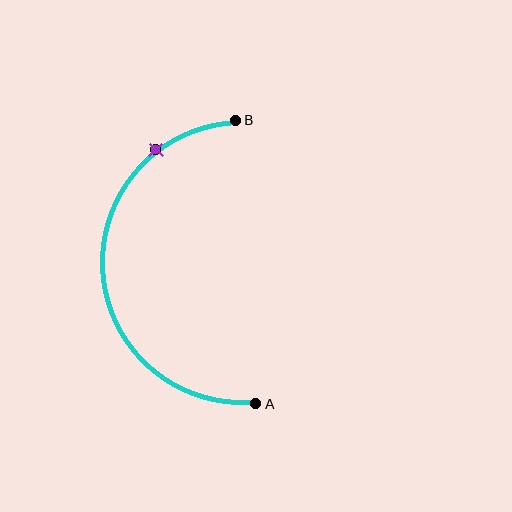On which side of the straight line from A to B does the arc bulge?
The arc bulges to the left of the straight line connecting A and B.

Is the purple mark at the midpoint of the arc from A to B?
No. The purple mark lies on the arc but is closer to endpoint B. The arc midpoint would be at the point on the curve equidistant along the arc from both A and B.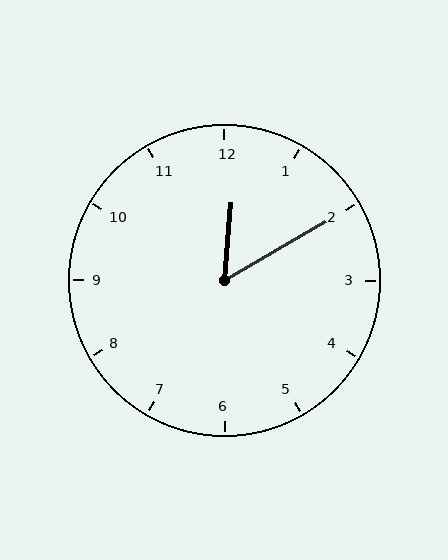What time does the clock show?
12:10.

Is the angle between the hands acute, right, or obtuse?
It is acute.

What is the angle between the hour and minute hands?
Approximately 55 degrees.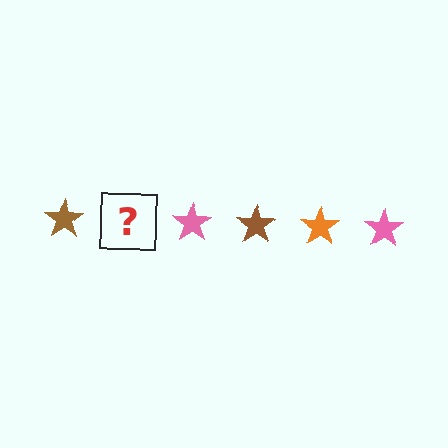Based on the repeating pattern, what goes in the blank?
The blank should be an orange star.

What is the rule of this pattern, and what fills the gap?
The rule is that the pattern cycles through brown, orange, pink stars. The gap should be filled with an orange star.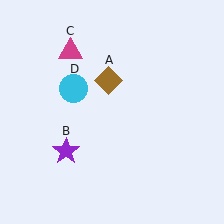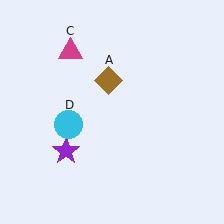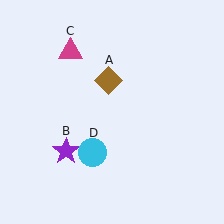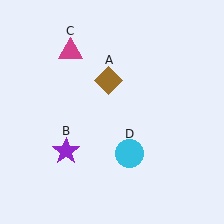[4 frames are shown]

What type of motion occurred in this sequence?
The cyan circle (object D) rotated counterclockwise around the center of the scene.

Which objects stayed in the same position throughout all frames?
Brown diamond (object A) and purple star (object B) and magenta triangle (object C) remained stationary.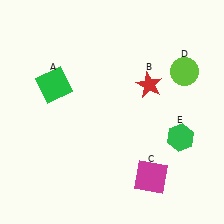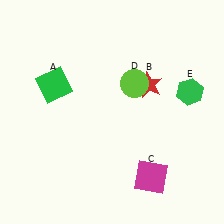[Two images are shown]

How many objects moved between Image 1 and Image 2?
2 objects moved between the two images.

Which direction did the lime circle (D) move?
The lime circle (D) moved left.